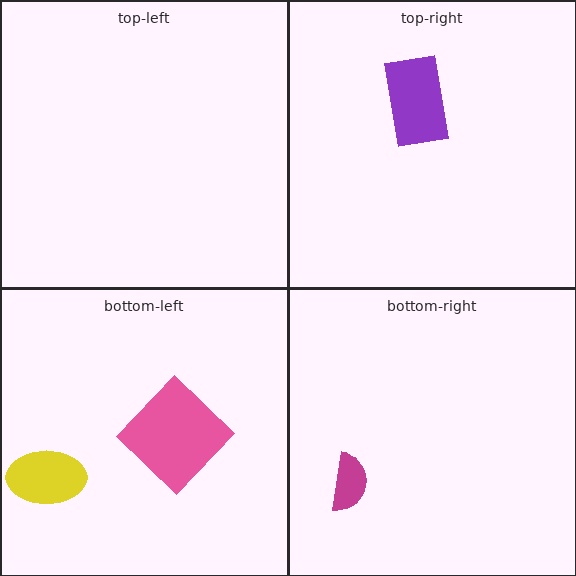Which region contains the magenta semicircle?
The bottom-right region.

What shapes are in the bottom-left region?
The yellow ellipse, the pink diamond.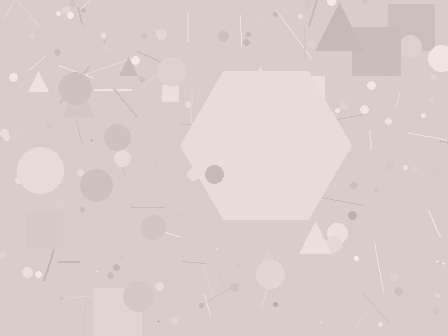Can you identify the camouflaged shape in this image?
The camouflaged shape is a hexagon.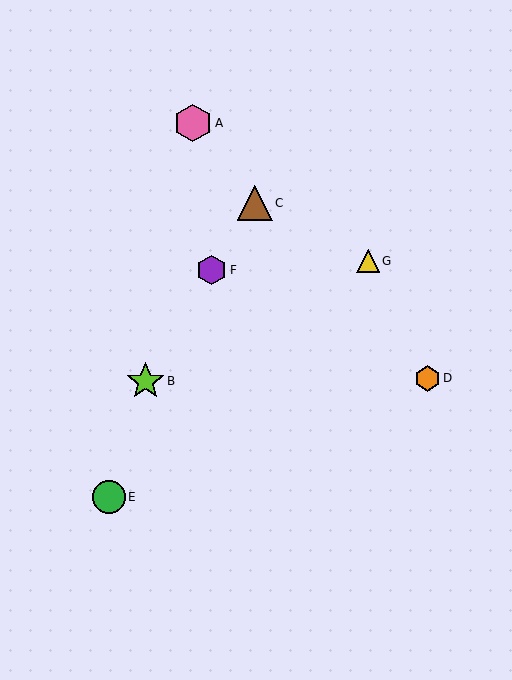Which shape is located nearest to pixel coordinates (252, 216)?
The brown triangle (labeled C) at (255, 203) is nearest to that location.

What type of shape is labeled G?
Shape G is a yellow triangle.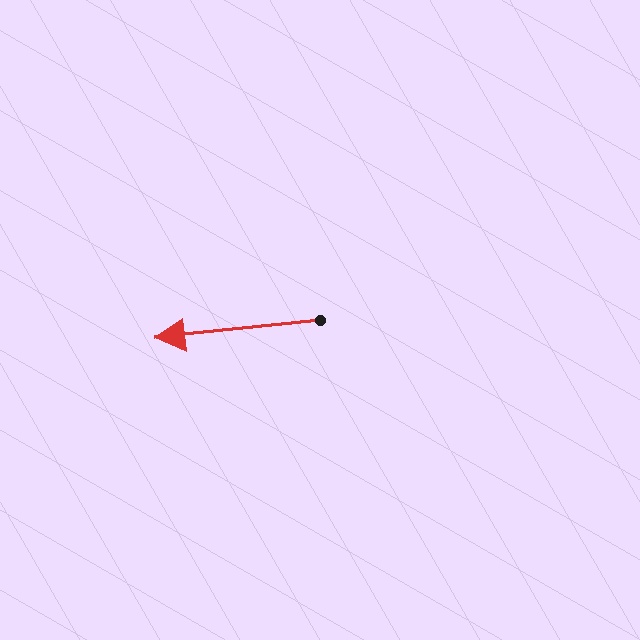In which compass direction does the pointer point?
West.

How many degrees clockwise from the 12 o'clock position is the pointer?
Approximately 264 degrees.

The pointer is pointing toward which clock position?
Roughly 9 o'clock.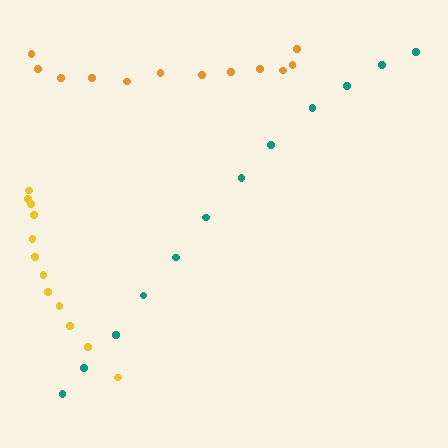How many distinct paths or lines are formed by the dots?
There are 3 distinct paths.